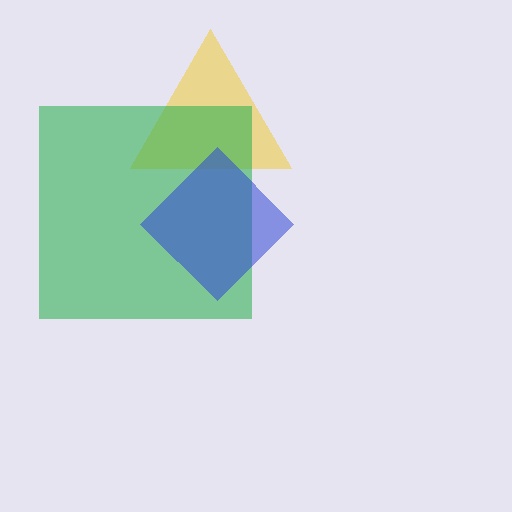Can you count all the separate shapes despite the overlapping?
Yes, there are 3 separate shapes.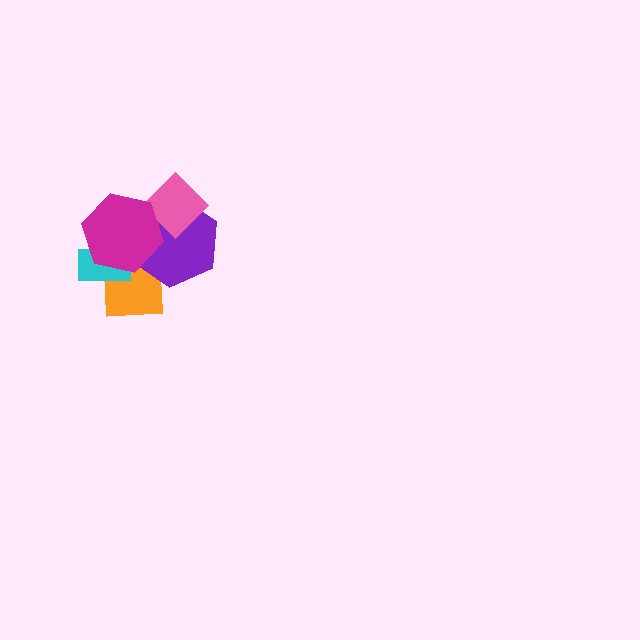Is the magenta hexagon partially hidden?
No, no other shape covers it.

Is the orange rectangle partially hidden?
Yes, it is partially covered by another shape.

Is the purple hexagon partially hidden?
Yes, it is partially covered by another shape.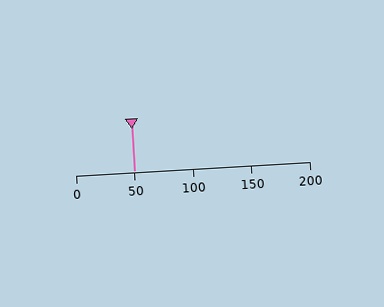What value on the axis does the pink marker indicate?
The marker indicates approximately 50.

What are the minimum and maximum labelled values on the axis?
The axis runs from 0 to 200.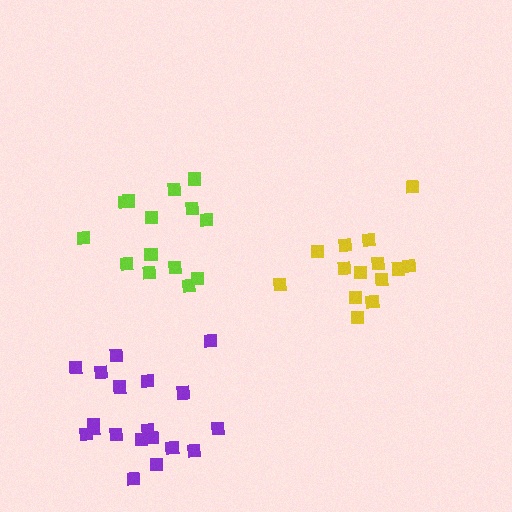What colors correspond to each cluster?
The clusters are colored: lime, yellow, purple.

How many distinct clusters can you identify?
There are 3 distinct clusters.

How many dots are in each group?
Group 1: 14 dots, Group 2: 14 dots, Group 3: 19 dots (47 total).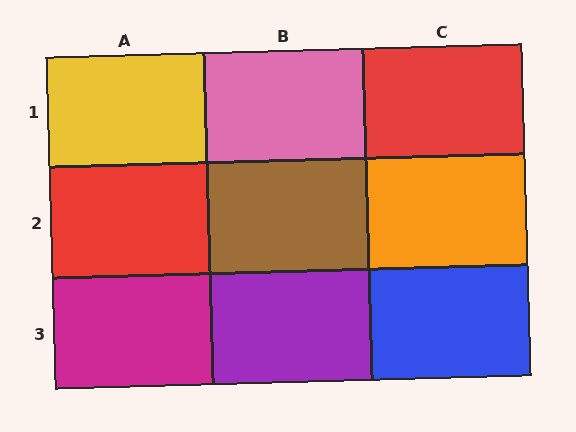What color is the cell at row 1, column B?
Pink.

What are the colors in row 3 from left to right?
Magenta, purple, blue.